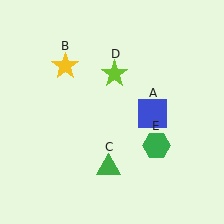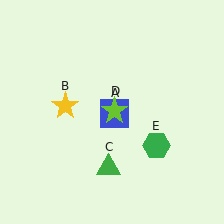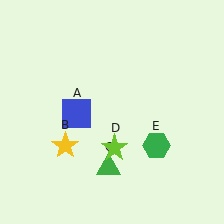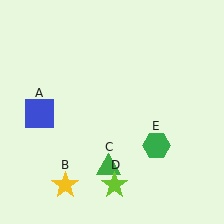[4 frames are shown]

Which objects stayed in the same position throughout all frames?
Green triangle (object C) and green hexagon (object E) remained stationary.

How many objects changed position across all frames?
3 objects changed position: blue square (object A), yellow star (object B), lime star (object D).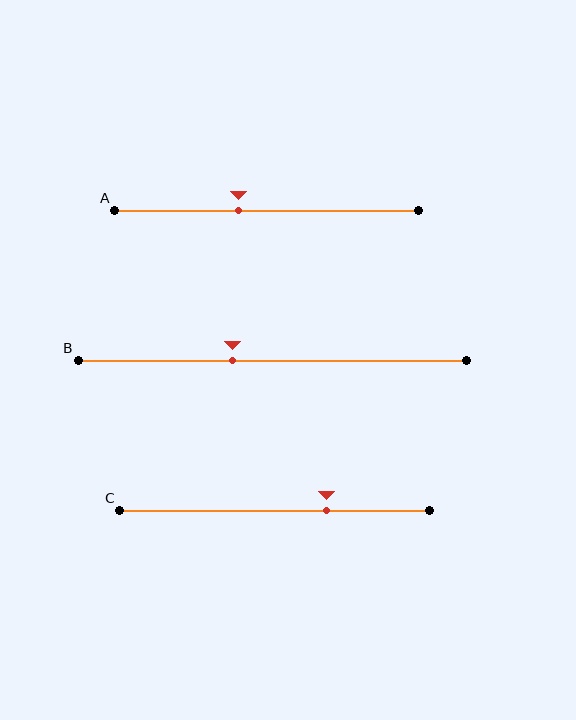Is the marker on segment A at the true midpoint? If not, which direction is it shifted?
No, the marker on segment A is shifted to the left by about 9% of the segment length.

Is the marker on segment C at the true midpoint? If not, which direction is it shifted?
No, the marker on segment C is shifted to the right by about 17% of the segment length.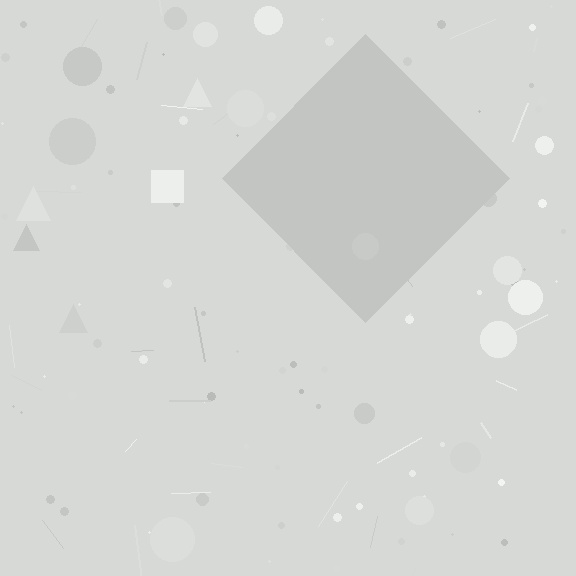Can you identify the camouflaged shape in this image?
The camouflaged shape is a diamond.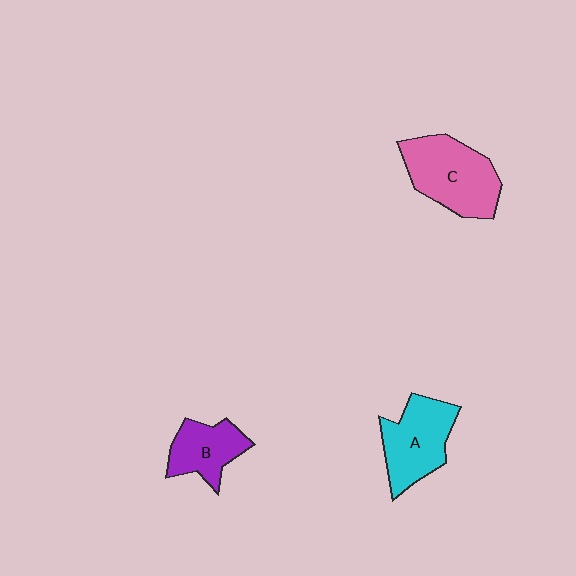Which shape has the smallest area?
Shape B (purple).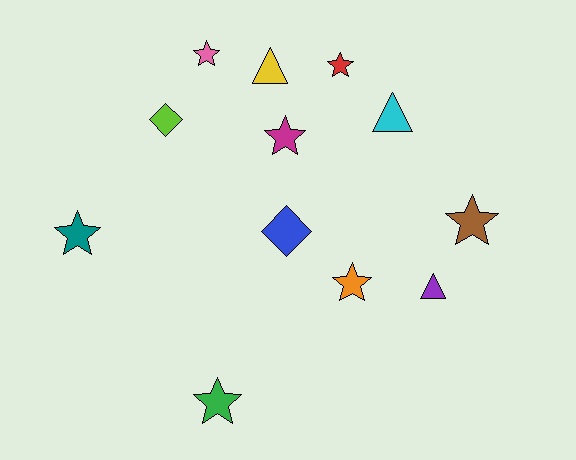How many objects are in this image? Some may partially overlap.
There are 12 objects.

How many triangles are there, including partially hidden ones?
There are 3 triangles.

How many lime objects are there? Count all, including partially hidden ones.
There is 1 lime object.